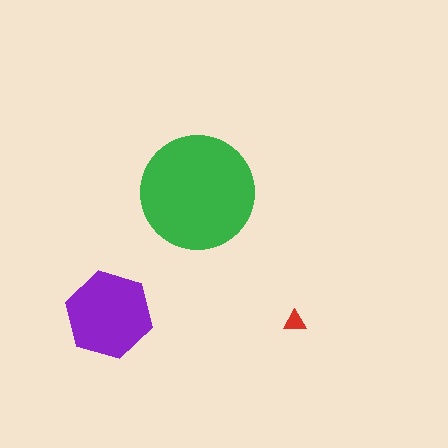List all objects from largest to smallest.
The green circle, the purple hexagon, the red triangle.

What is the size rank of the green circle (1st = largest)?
1st.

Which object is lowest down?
The red triangle is bottommost.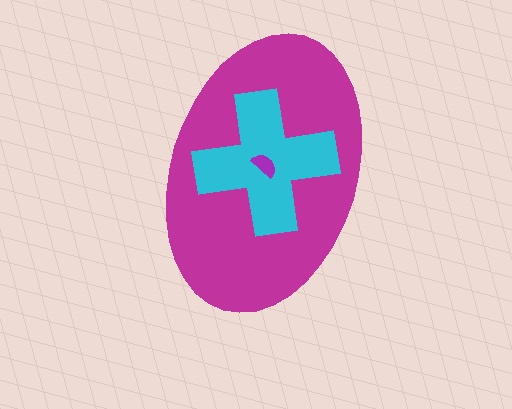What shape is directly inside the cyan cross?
The purple semicircle.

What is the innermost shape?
The purple semicircle.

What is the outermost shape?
The magenta ellipse.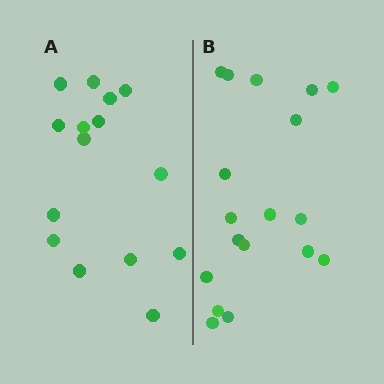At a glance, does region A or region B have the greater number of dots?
Region B (the right region) has more dots.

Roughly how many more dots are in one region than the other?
Region B has just a few more — roughly 2 or 3 more dots than region A.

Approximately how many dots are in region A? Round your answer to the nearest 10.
About 20 dots. (The exact count is 15, which rounds to 20.)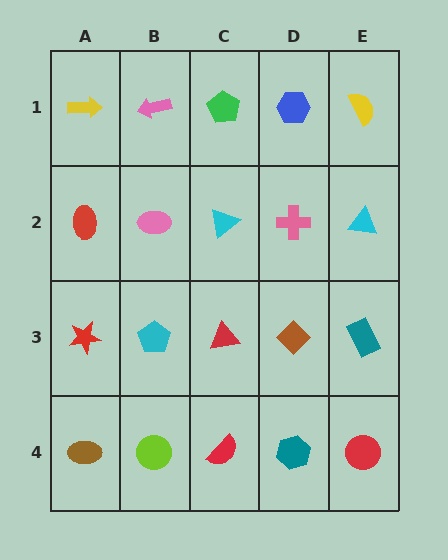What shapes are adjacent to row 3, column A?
A red ellipse (row 2, column A), a brown ellipse (row 4, column A), a cyan pentagon (row 3, column B).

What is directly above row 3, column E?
A cyan triangle.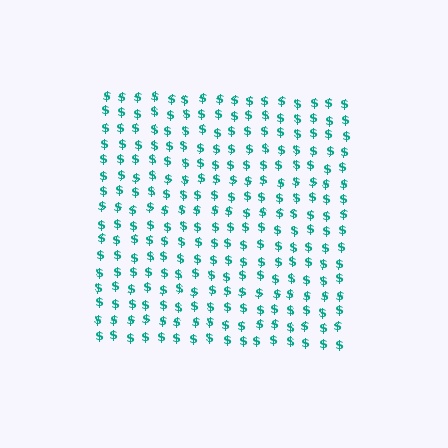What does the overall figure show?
The overall figure shows a square.